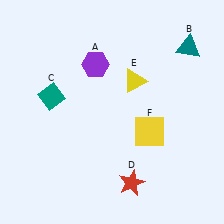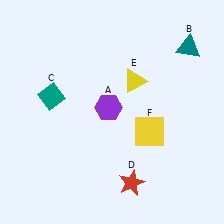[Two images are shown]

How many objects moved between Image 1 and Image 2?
1 object moved between the two images.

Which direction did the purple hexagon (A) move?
The purple hexagon (A) moved down.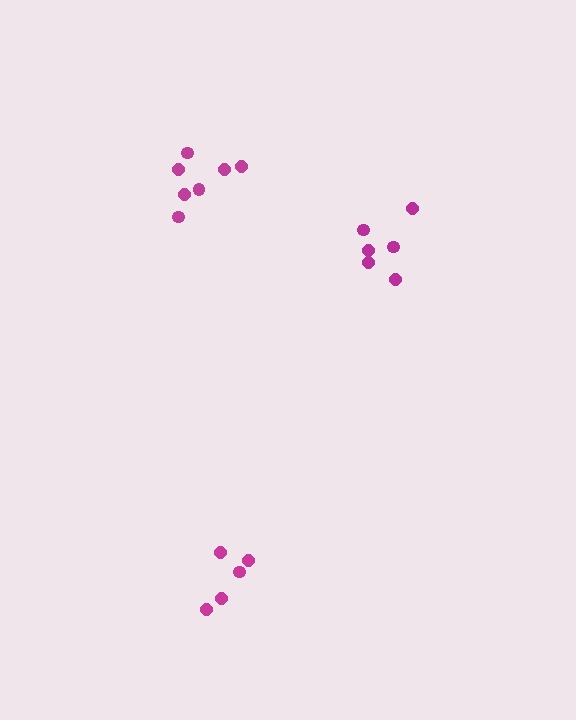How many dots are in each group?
Group 1: 5 dots, Group 2: 6 dots, Group 3: 7 dots (18 total).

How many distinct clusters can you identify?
There are 3 distinct clusters.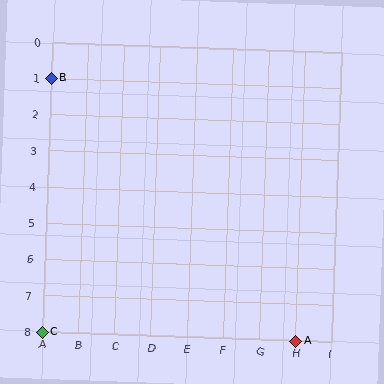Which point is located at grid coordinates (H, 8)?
Point A is at (H, 8).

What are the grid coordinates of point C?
Point C is at grid coordinates (A, 8).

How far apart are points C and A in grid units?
Points C and A are 7 columns apart.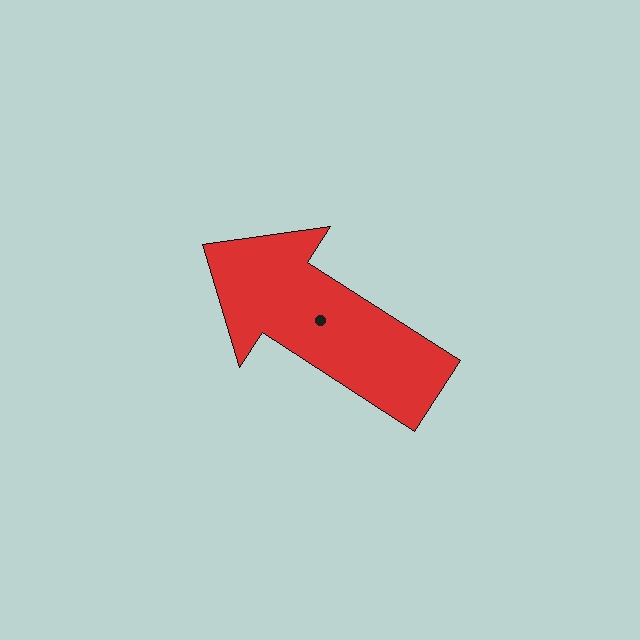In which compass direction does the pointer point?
Northwest.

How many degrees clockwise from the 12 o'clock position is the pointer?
Approximately 303 degrees.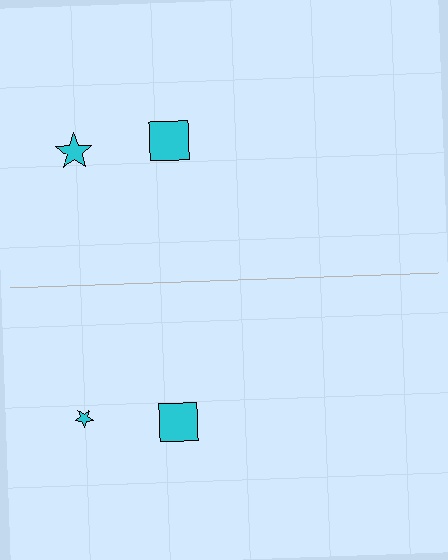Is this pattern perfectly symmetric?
No, the pattern is not perfectly symmetric. The cyan star on the bottom side has a different size than its mirror counterpart.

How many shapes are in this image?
There are 4 shapes in this image.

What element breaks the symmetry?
The cyan star on the bottom side has a different size than its mirror counterpart.